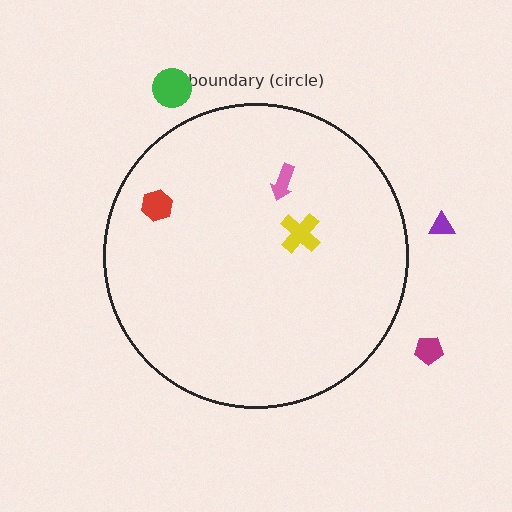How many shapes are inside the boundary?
3 inside, 3 outside.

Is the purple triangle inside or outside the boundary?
Outside.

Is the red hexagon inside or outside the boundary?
Inside.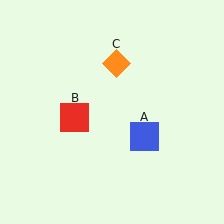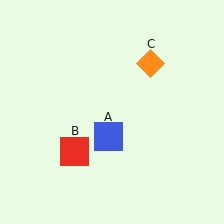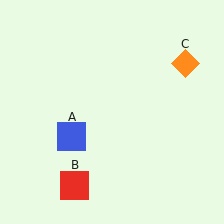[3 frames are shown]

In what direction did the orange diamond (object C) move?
The orange diamond (object C) moved right.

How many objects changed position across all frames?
3 objects changed position: blue square (object A), red square (object B), orange diamond (object C).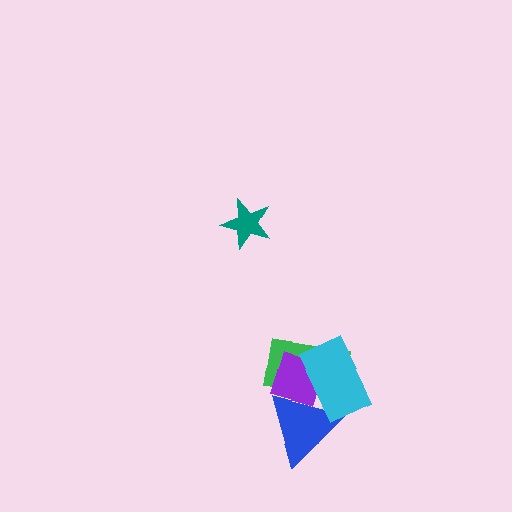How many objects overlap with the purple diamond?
3 objects overlap with the purple diamond.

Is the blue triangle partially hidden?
Yes, it is partially covered by another shape.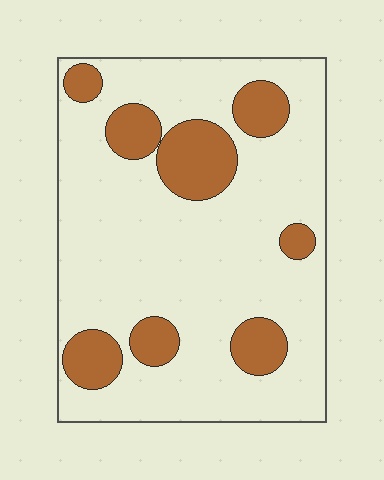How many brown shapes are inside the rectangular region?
8.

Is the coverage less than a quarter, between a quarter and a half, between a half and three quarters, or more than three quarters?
Less than a quarter.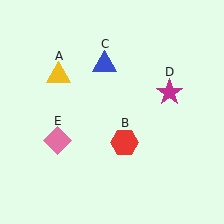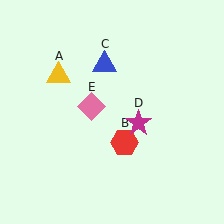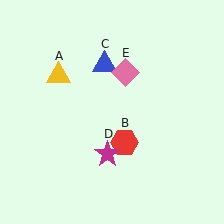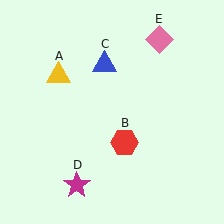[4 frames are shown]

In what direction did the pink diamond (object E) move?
The pink diamond (object E) moved up and to the right.